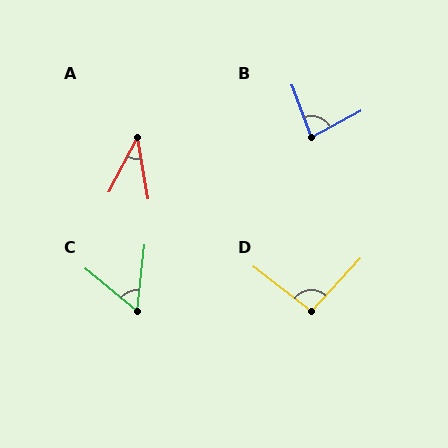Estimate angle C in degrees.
Approximately 57 degrees.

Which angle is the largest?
D, at approximately 94 degrees.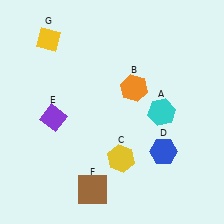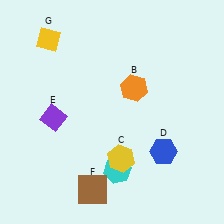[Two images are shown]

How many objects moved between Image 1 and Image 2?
1 object moved between the two images.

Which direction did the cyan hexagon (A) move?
The cyan hexagon (A) moved down.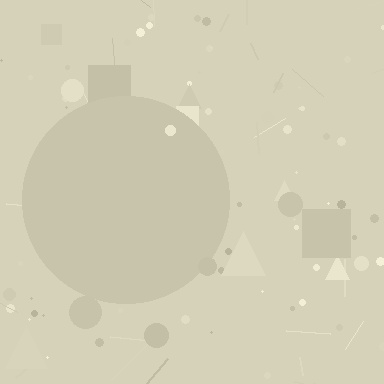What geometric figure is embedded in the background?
A circle is embedded in the background.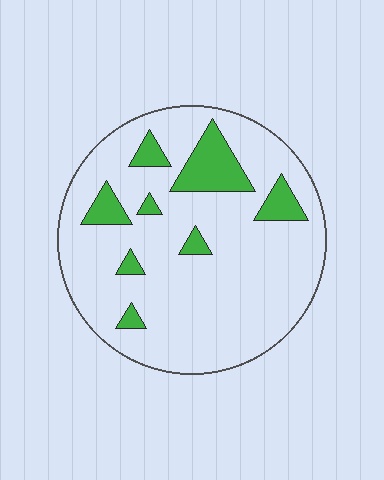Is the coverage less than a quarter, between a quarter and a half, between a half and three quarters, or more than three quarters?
Less than a quarter.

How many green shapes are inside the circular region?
8.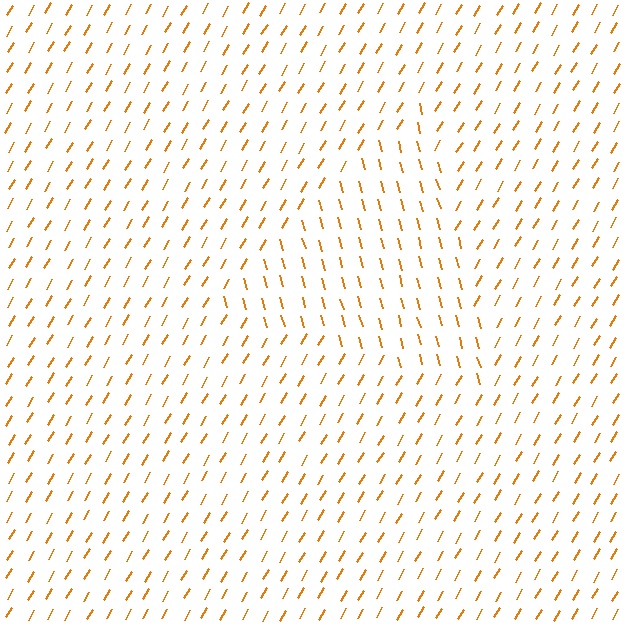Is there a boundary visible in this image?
Yes, there is a texture boundary formed by a change in line orientation.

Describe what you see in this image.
The image is filled with small orange line segments. A triangle region in the image has lines oriented differently from the surrounding lines, creating a visible texture boundary.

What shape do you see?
I see a triangle.